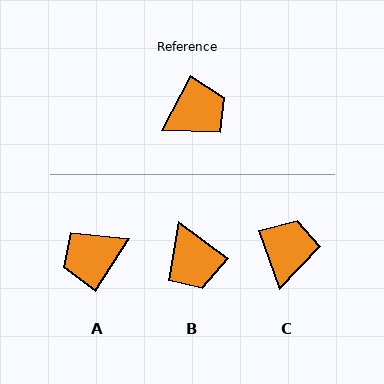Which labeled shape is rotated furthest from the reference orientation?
A, about 176 degrees away.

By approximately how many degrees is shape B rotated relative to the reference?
Approximately 98 degrees clockwise.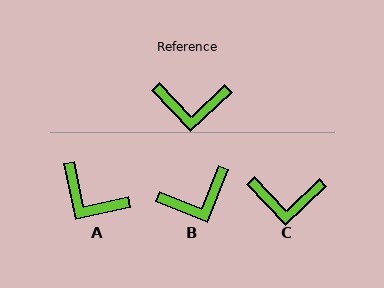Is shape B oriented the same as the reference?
No, it is off by about 25 degrees.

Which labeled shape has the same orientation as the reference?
C.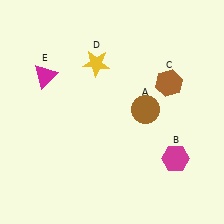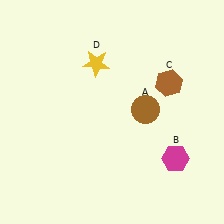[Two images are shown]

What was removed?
The magenta triangle (E) was removed in Image 2.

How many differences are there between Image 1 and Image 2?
There is 1 difference between the two images.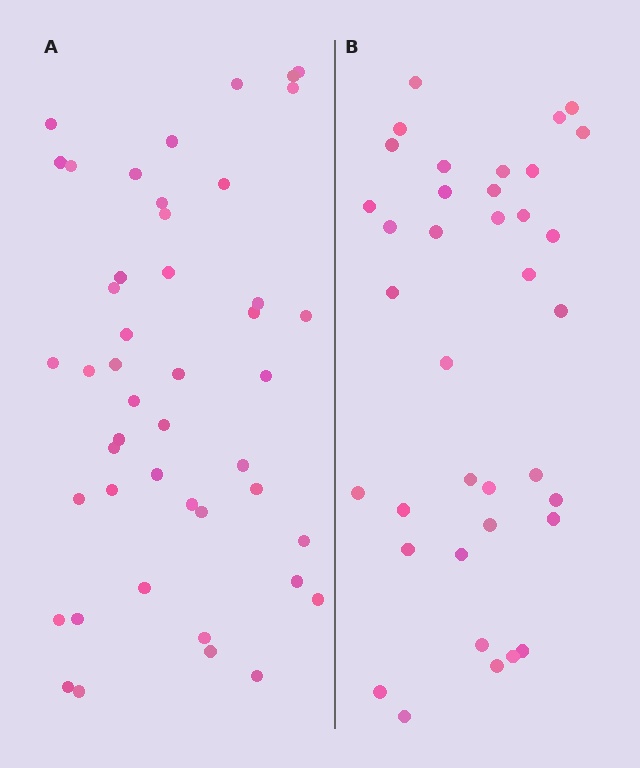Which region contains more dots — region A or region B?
Region A (the left region) has more dots.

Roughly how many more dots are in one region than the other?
Region A has roughly 8 or so more dots than region B.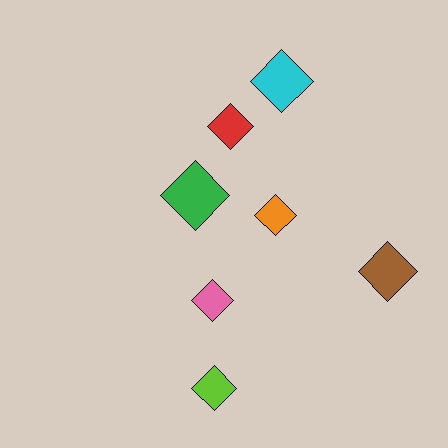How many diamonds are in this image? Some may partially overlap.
There are 7 diamonds.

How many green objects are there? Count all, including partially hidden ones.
There is 1 green object.